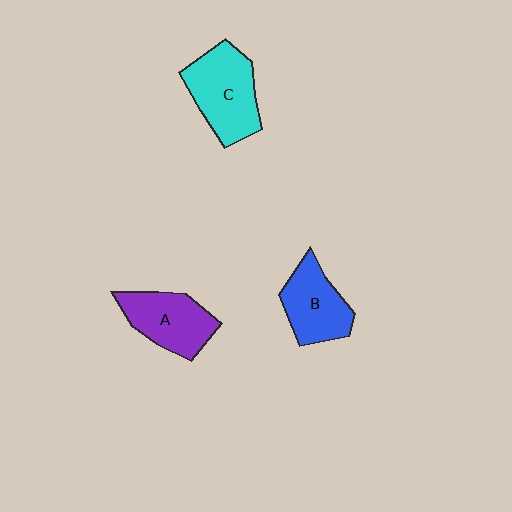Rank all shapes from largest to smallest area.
From largest to smallest: C (cyan), A (purple), B (blue).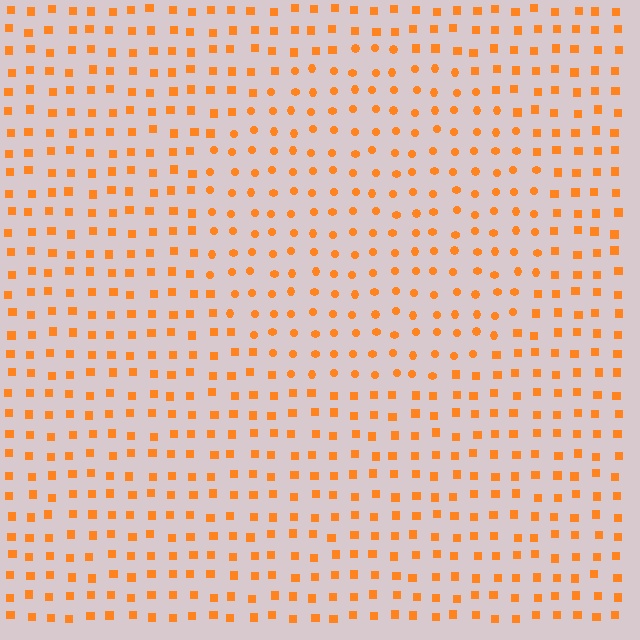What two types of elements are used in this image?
The image uses circles inside the circle region and squares outside it.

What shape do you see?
I see a circle.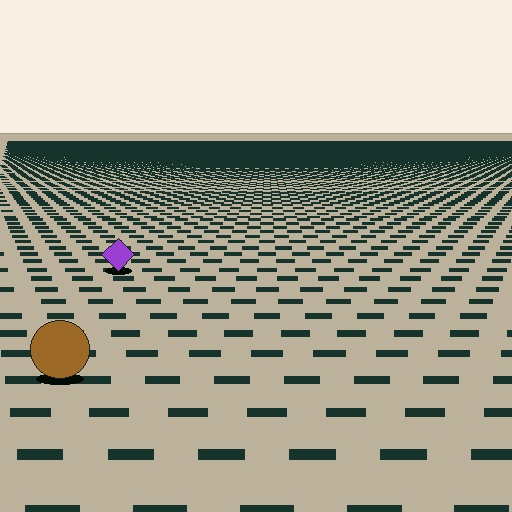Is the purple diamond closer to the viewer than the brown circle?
No. The brown circle is closer — you can tell from the texture gradient: the ground texture is coarser near it.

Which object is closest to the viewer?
The brown circle is closest. The texture marks near it are larger and more spread out.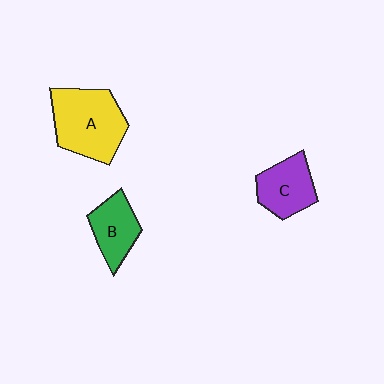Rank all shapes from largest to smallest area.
From largest to smallest: A (yellow), C (purple), B (green).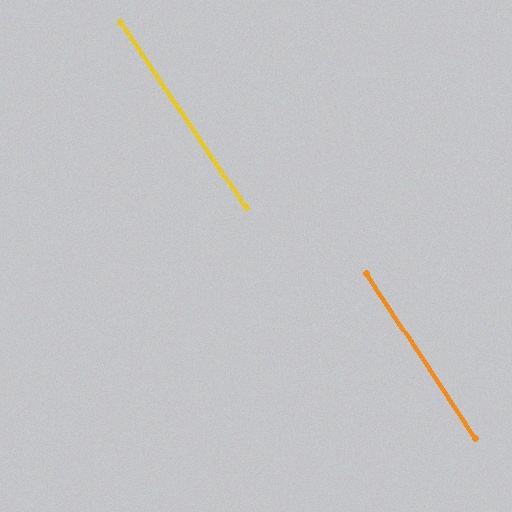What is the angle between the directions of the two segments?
Approximately 0 degrees.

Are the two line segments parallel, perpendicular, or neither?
Parallel — their directions differ by only 0.5°.